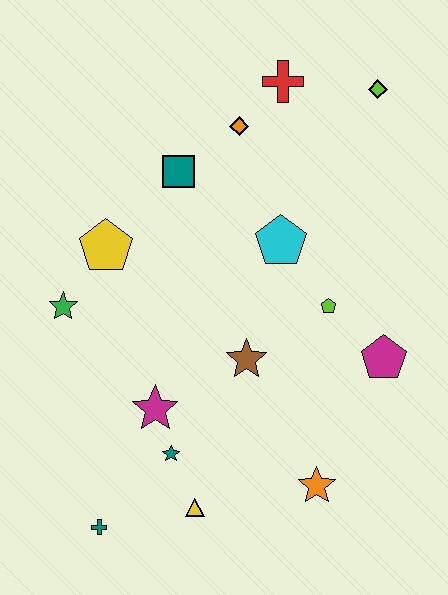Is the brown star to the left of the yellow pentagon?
No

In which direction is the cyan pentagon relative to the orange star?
The cyan pentagon is above the orange star.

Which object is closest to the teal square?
The orange diamond is closest to the teal square.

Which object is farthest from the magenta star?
The lime diamond is farthest from the magenta star.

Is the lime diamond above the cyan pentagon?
Yes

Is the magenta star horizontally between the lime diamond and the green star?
Yes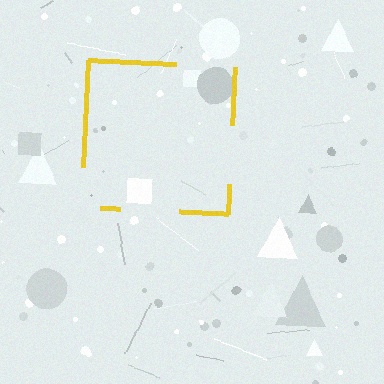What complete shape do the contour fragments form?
The contour fragments form a square.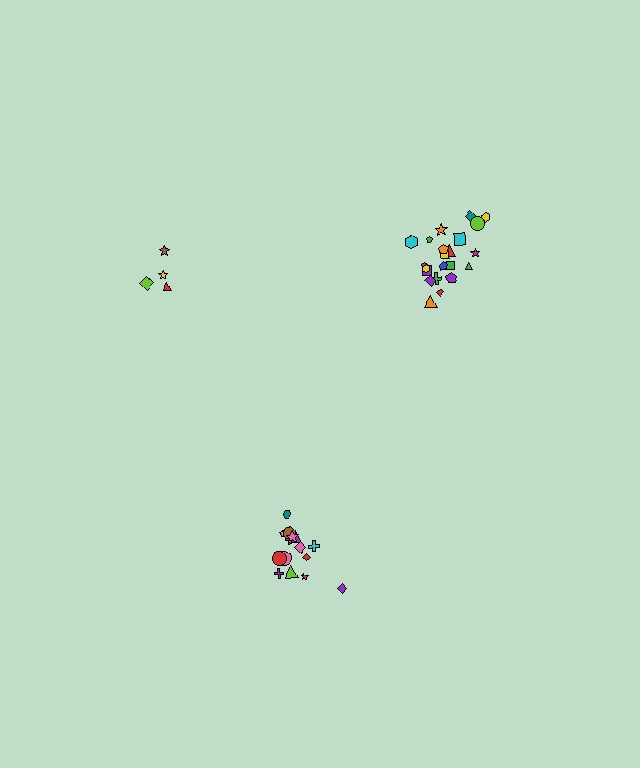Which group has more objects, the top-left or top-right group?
The top-right group.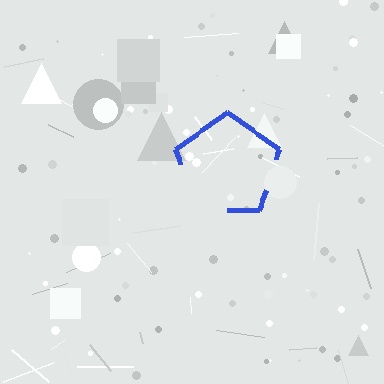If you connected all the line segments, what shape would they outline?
They would outline a pentagon.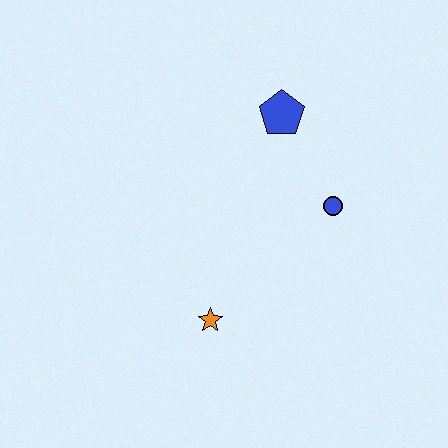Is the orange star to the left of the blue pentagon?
Yes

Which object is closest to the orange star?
The blue circle is closest to the orange star.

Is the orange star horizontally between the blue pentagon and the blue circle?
No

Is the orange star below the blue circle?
Yes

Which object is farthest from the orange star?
The blue pentagon is farthest from the orange star.